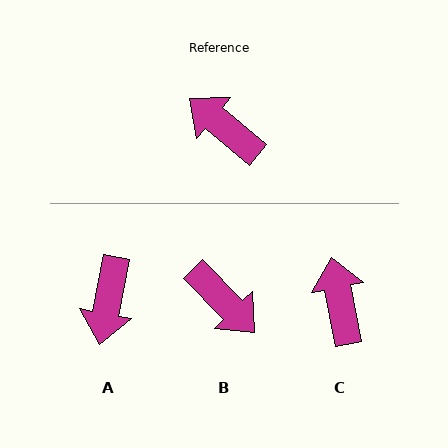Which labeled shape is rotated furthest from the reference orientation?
B, about 174 degrees away.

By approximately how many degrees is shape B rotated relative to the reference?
Approximately 174 degrees counter-clockwise.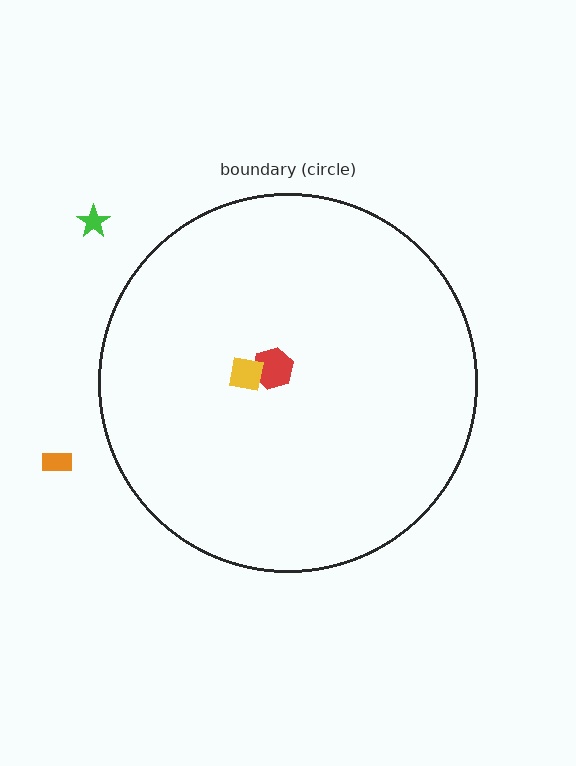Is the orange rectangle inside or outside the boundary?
Outside.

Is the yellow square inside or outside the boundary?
Inside.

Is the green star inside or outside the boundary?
Outside.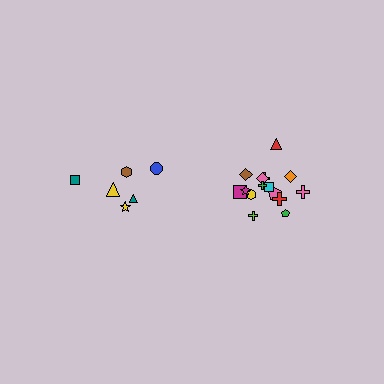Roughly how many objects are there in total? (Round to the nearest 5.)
Roughly 20 objects in total.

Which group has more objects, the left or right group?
The right group.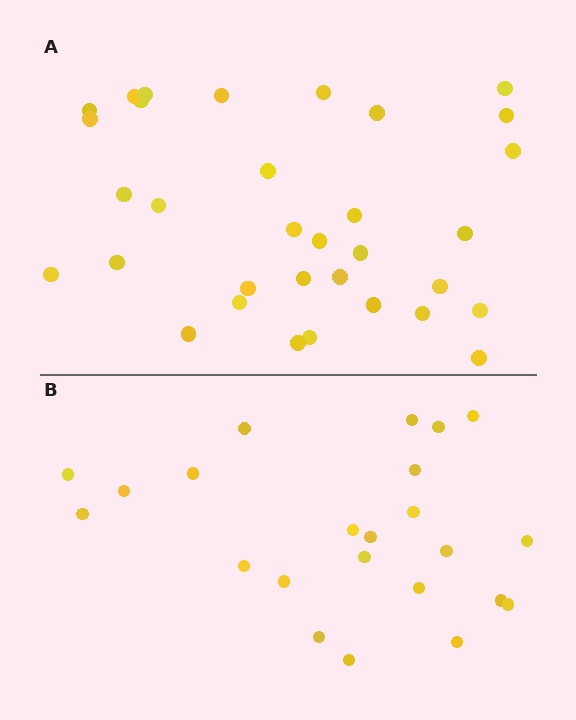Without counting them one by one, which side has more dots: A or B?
Region A (the top region) has more dots.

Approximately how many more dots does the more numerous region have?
Region A has roughly 10 or so more dots than region B.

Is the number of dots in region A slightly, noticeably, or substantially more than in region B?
Region A has noticeably more, but not dramatically so. The ratio is roughly 1.4 to 1.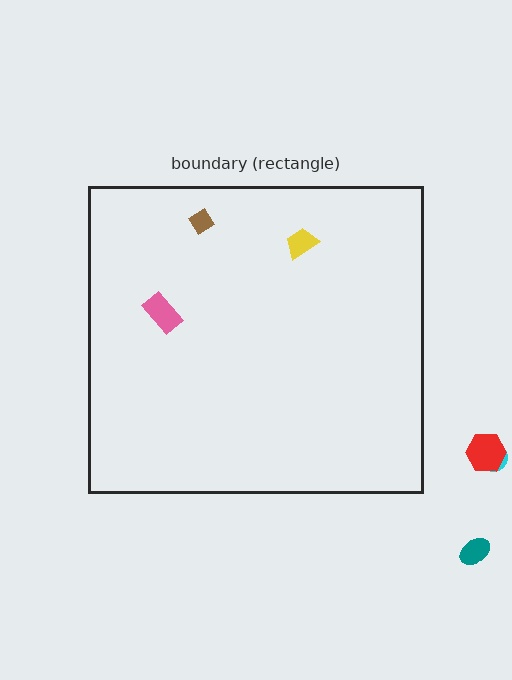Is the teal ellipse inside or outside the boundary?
Outside.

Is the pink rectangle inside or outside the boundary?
Inside.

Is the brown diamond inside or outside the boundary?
Inside.